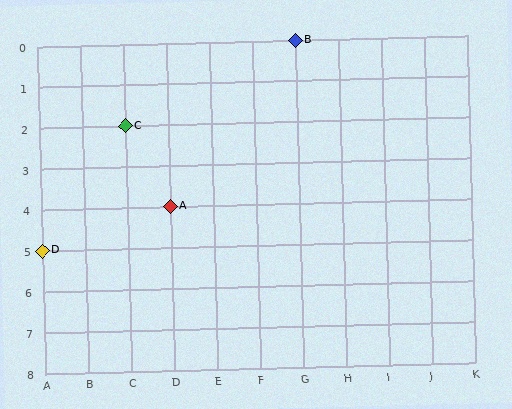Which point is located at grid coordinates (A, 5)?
Point D is at (A, 5).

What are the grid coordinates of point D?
Point D is at grid coordinates (A, 5).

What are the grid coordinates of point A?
Point A is at grid coordinates (D, 4).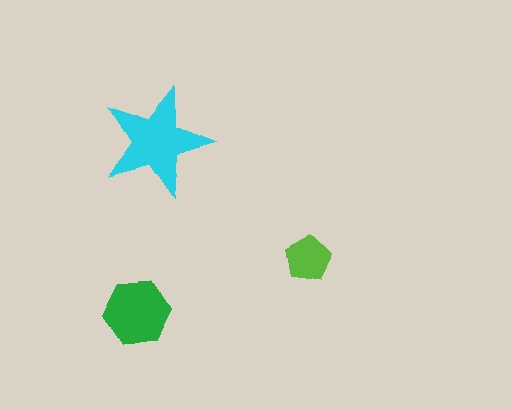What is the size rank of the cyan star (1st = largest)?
1st.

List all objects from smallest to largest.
The lime pentagon, the green hexagon, the cyan star.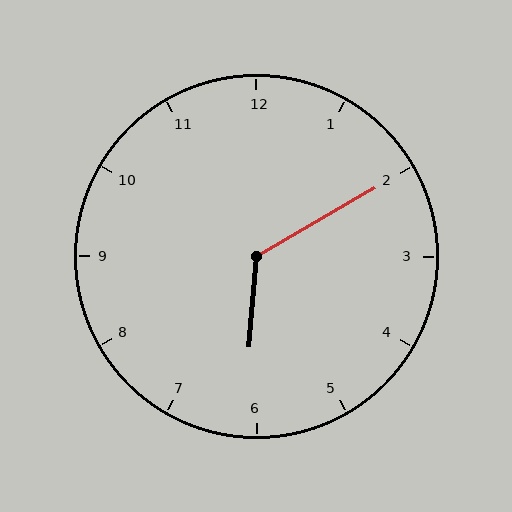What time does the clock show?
6:10.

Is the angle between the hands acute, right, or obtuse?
It is obtuse.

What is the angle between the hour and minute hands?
Approximately 125 degrees.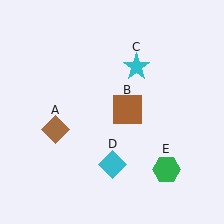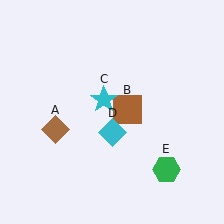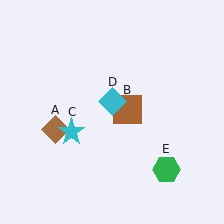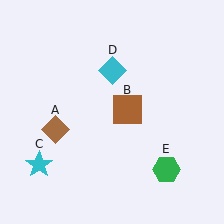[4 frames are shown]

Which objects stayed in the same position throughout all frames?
Brown diamond (object A) and brown square (object B) and green hexagon (object E) remained stationary.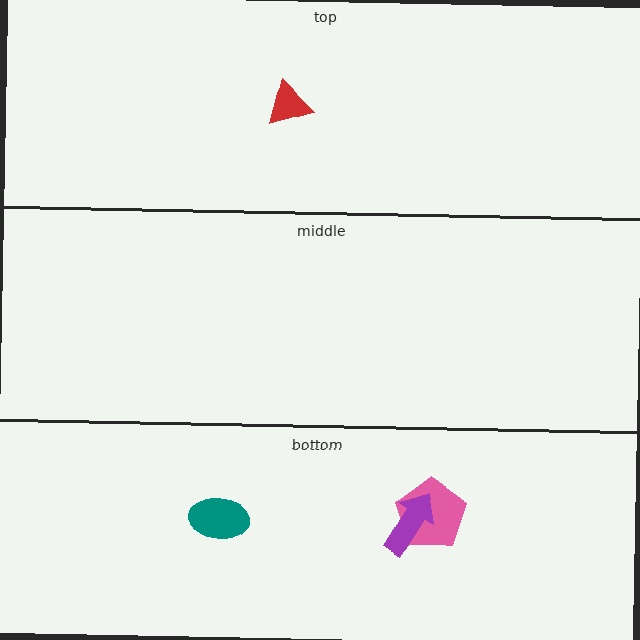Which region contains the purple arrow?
The bottom region.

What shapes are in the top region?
The red triangle.